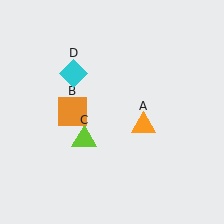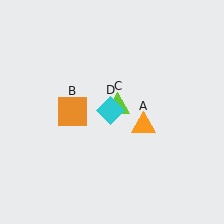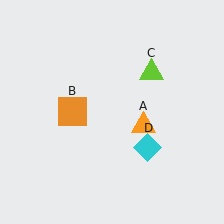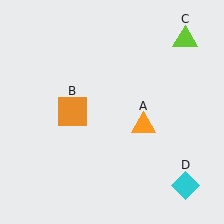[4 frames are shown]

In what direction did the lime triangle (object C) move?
The lime triangle (object C) moved up and to the right.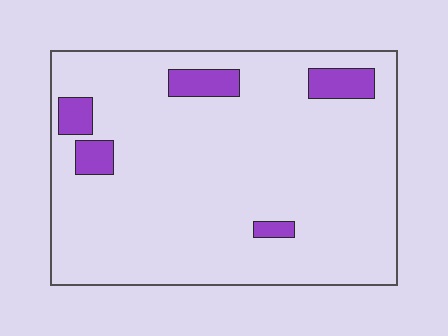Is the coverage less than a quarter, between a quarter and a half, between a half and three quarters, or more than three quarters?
Less than a quarter.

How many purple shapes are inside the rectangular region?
5.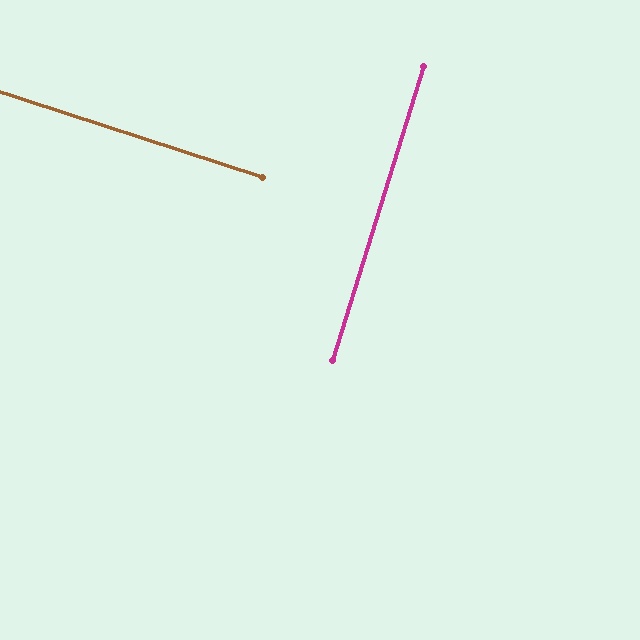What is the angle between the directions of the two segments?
Approximately 89 degrees.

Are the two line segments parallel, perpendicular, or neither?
Perpendicular — they meet at approximately 89°.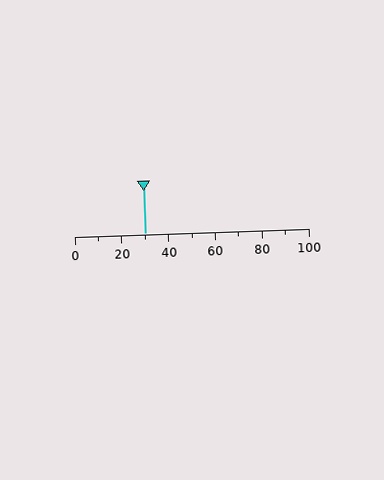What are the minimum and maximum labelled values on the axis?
The axis runs from 0 to 100.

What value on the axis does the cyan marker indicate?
The marker indicates approximately 30.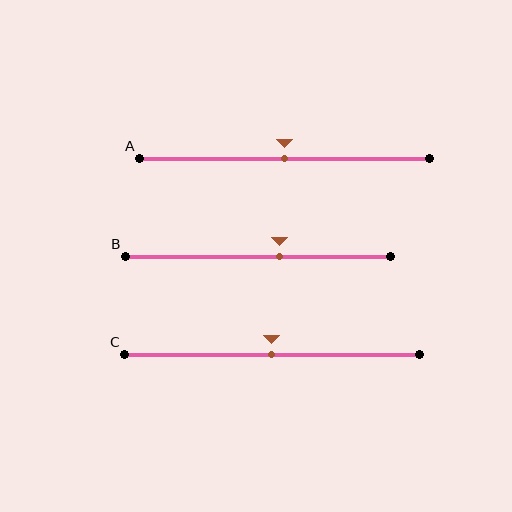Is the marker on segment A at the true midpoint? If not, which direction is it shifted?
Yes, the marker on segment A is at the true midpoint.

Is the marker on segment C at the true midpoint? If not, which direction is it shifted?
Yes, the marker on segment C is at the true midpoint.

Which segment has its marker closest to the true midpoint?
Segment A has its marker closest to the true midpoint.